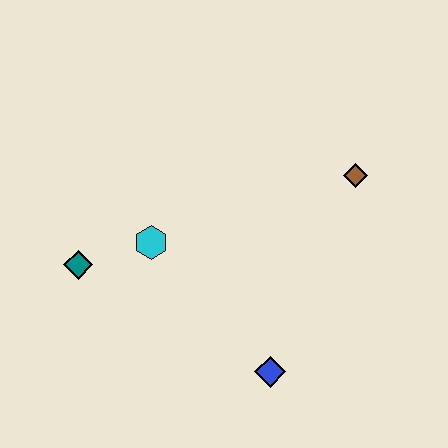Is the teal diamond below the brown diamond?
Yes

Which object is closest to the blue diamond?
The cyan hexagon is closest to the blue diamond.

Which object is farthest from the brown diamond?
The teal diamond is farthest from the brown diamond.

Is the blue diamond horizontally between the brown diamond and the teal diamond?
Yes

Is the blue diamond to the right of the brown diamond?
No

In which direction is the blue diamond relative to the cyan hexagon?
The blue diamond is below the cyan hexagon.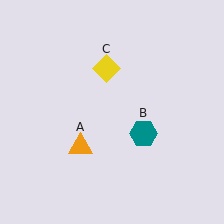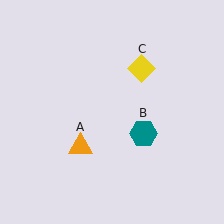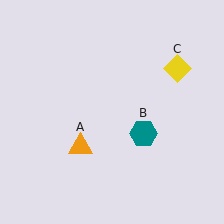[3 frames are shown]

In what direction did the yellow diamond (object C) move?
The yellow diamond (object C) moved right.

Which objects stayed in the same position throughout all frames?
Orange triangle (object A) and teal hexagon (object B) remained stationary.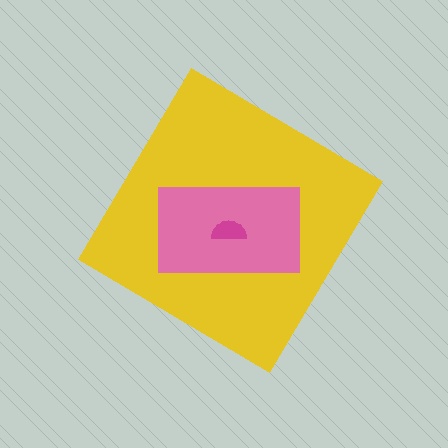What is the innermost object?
The magenta semicircle.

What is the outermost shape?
The yellow diamond.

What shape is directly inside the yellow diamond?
The pink rectangle.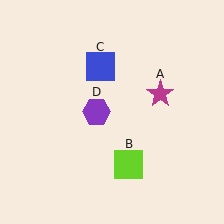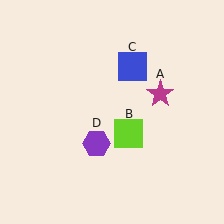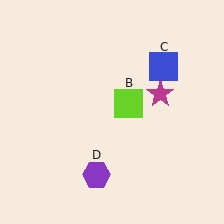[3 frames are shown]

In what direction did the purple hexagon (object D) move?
The purple hexagon (object D) moved down.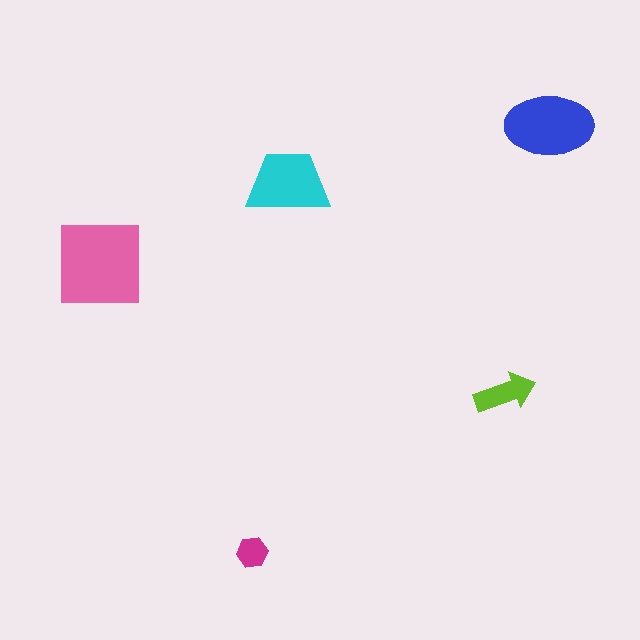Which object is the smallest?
The magenta hexagon.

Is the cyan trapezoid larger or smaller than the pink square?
Smaller.